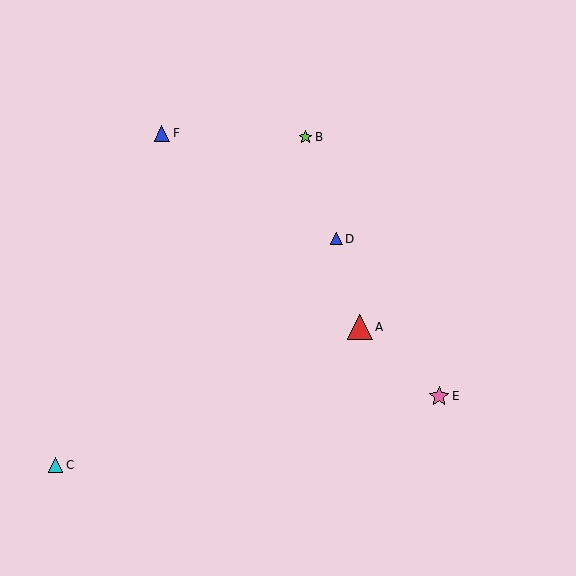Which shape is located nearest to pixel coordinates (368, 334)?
The red triangle (labeled A) at (360, 327) is nearest to that location.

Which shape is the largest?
The red triangle (labeled A) is the largest.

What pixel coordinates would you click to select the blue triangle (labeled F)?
Click at (162, 133) to select the blue triangle F.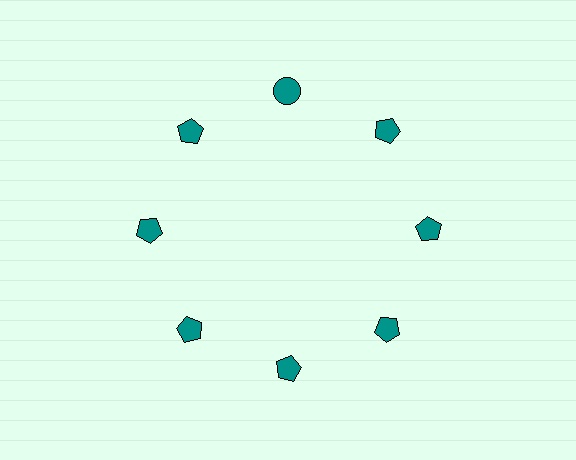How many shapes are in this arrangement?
There are 8 shapes arranged in a ring pattern.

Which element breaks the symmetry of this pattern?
The teal circle at roughly the 12 o'clock position breaks the symmetry. All other shapes are teal pentagons.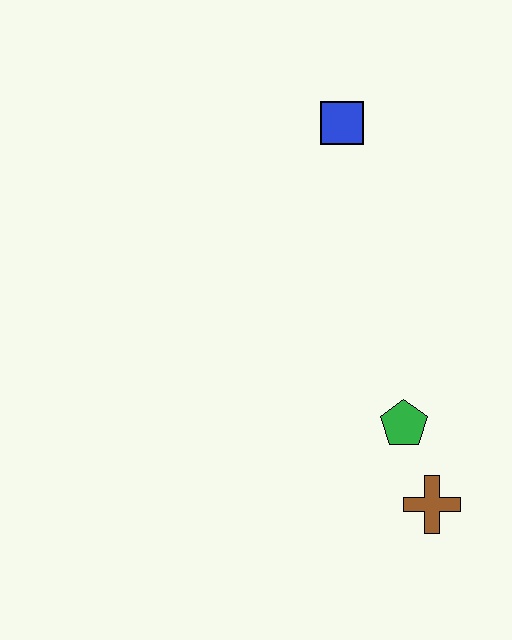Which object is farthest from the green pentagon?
The blue square is farthest from the green pentagon.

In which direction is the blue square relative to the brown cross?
The blue square is above the brown cross.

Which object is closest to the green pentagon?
The brown cross is closest to the green pentagon.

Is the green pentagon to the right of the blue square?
Yes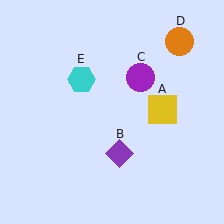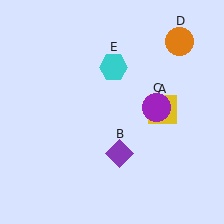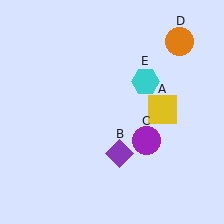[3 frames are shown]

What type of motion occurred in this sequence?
The purple circle (object C), cyan hexagon (object E) rotated clockwise around the center of the scene.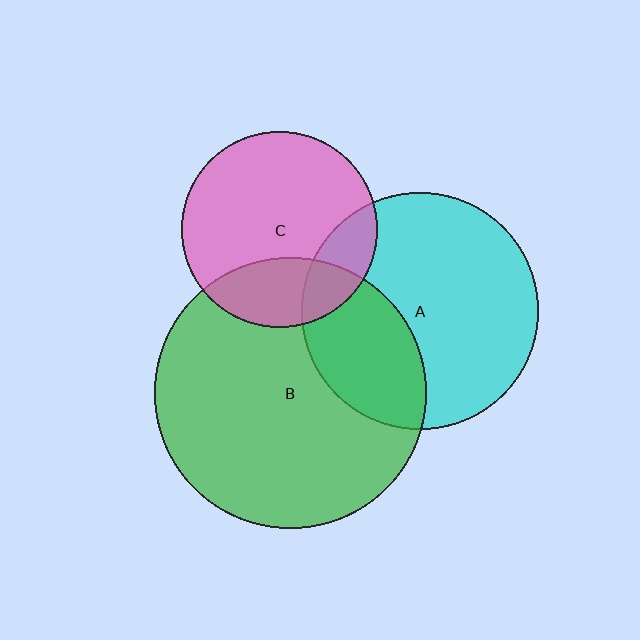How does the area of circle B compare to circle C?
Approximately 1.9 times.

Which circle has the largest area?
Circle B (green).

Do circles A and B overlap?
Yes.